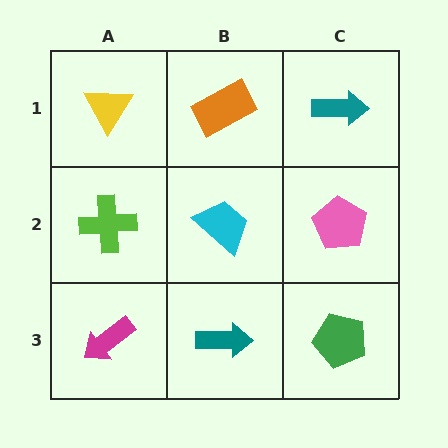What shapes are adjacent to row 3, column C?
A pink pentagon (row 2, column C), a teal arrow (row 3, column B).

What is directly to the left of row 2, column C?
A cyan trapezoid.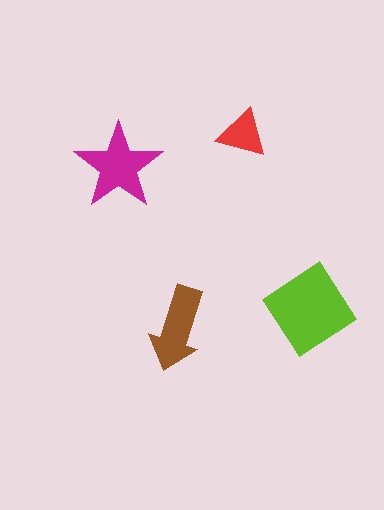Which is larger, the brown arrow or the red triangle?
The brown arrow.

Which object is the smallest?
The red triangle.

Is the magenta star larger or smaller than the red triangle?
Larger.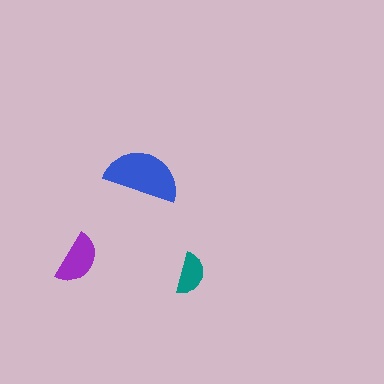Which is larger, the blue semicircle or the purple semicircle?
The blue one.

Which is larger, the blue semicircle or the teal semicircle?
The blue one.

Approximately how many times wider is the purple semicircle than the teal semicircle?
About 1.5 times wider.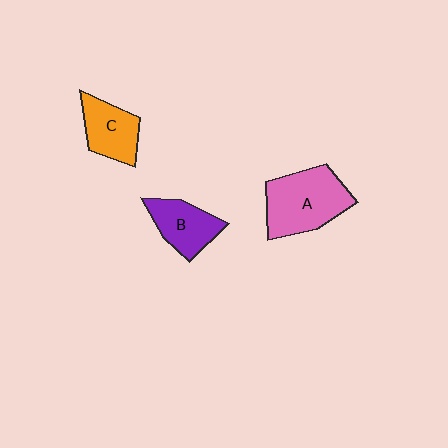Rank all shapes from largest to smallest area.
From largest to smallest: A (pink), C (orange), B (purple).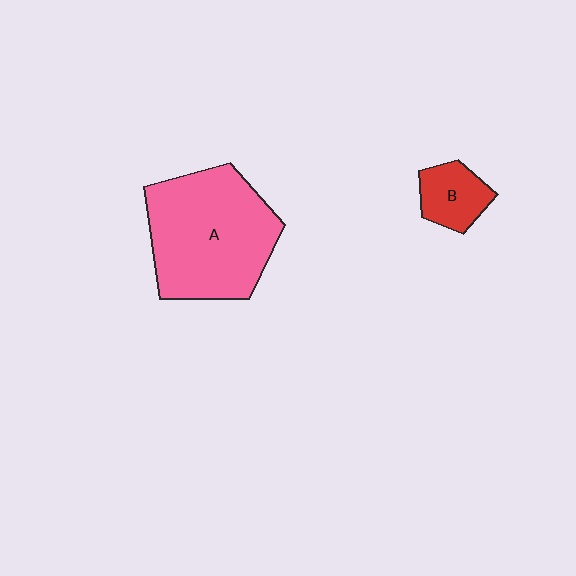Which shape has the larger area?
Shape A (pink).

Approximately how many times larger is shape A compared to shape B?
Approximately 3.7 times.